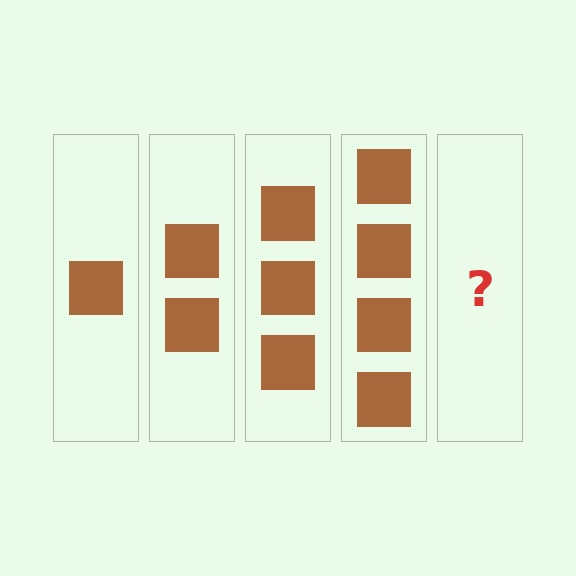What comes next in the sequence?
The next element should be 5 squares.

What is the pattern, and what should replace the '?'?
The pattern is that each step adds one more square. The '?' should be 5 squares.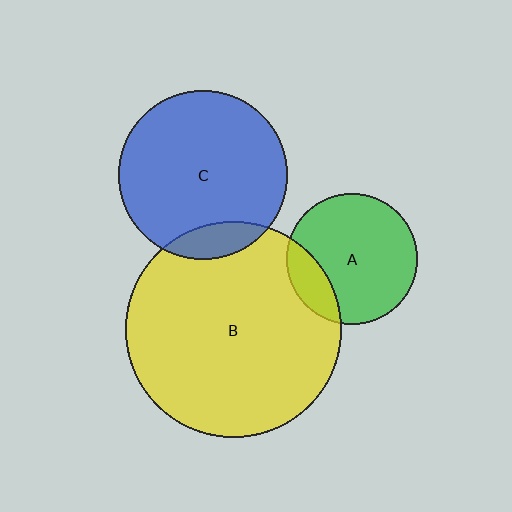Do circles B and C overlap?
Yes.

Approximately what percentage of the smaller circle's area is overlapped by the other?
Approximately 10%.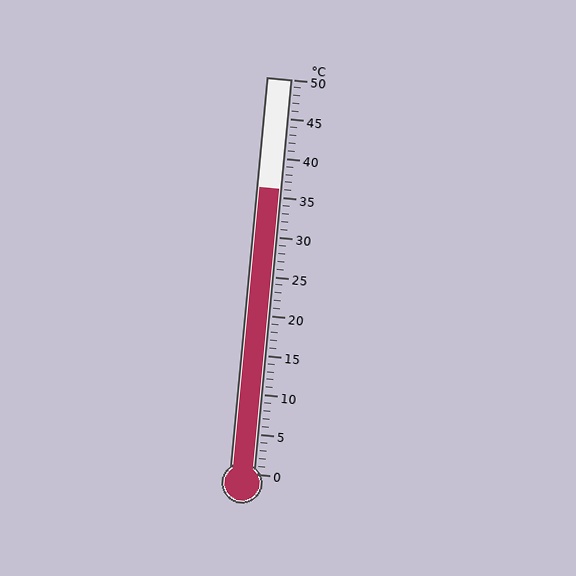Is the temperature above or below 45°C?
The temperature is below 45°C.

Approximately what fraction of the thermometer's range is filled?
The thermometer is filled to approximately 70% of its range.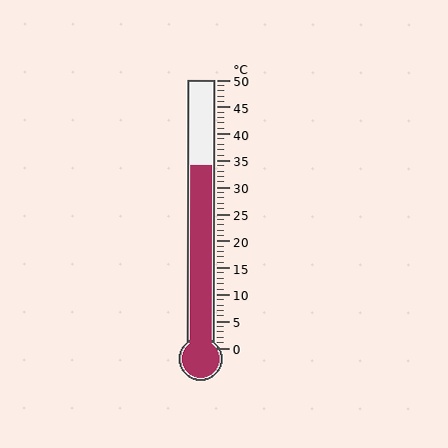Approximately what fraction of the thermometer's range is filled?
The thermometer is filled to approximately 70% of its range.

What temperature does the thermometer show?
The thermometer shows approximately 34°C.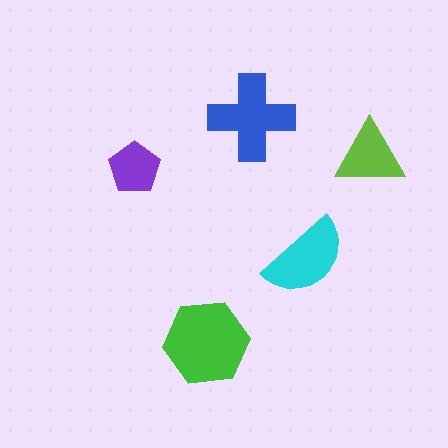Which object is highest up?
The blue cross is topmost.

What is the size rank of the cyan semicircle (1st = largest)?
3rd.